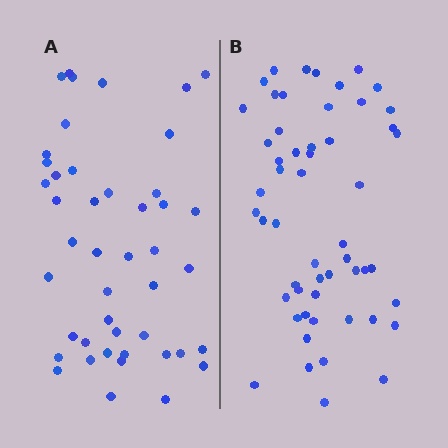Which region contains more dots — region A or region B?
Region B (the right region) has more dots.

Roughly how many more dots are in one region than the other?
Region B has roughly 8 or so more dots than region A.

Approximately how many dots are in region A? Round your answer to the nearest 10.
About 40 dots. (The exact count is 45, which rounds to 40.)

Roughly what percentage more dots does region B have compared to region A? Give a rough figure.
About 20% more.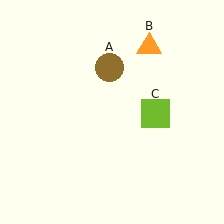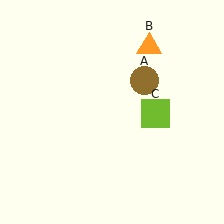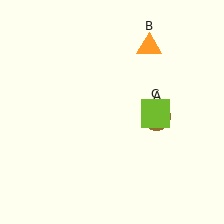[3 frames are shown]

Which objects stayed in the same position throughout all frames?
Orange triangle (object B) and lime square (object C) remained stationary.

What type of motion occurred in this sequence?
The brown circle (object A) rotated clockwise around the center of the scene.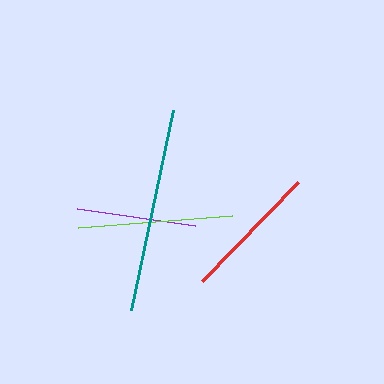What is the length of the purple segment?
The purple segment is approximately 119 pixels long.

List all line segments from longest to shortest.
From longest to shortest: teal, lime, red, purple.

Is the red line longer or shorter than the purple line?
The red line is longer than the purple line.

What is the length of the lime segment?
The lime segment is approximately 154 pixels long.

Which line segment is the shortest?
The purple line is the shortest at approximately 119 pixels.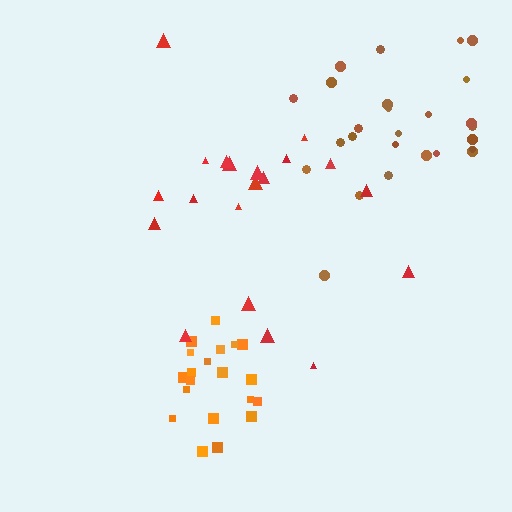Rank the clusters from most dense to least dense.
orange, brown, red.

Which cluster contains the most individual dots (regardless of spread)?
Brown (26).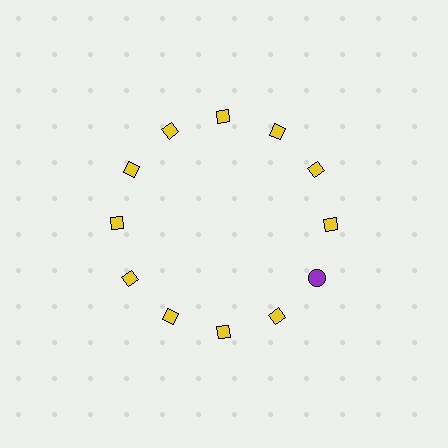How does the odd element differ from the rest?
It differs in both color (purple instead of yellow) and shape (circle instead of diamond).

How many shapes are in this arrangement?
There are 12 shapes arranged in a ring pattern.